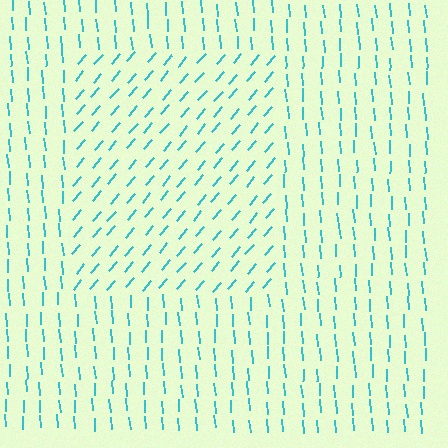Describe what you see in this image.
The image is filled with small cyan line segments. A rectangle region in the image has lines oriented differently from the surrounding lines, creating a visible texture boundary.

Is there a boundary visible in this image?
Yes, there is a texture boundary formed by a change in line orientation.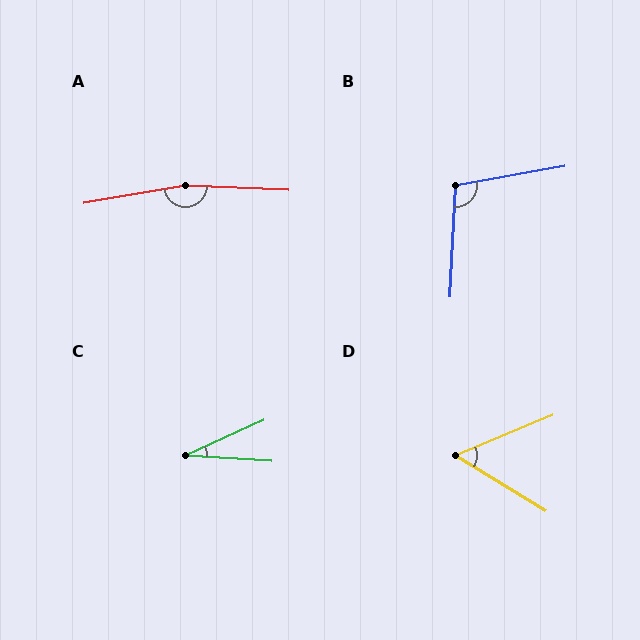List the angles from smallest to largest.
C (28°), D (54°), B (103°), A (168°).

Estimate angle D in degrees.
Approximately 54 degrees.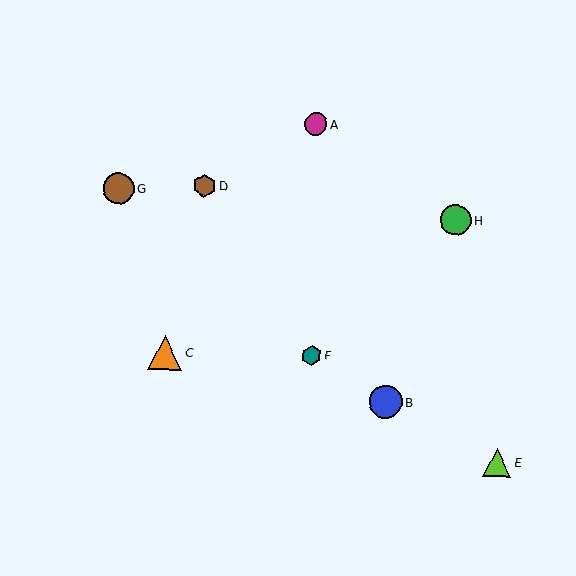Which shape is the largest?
The orange triangle (labeled C) is the largest.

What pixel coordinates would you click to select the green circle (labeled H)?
Click at (456, 220) to select the green circle H.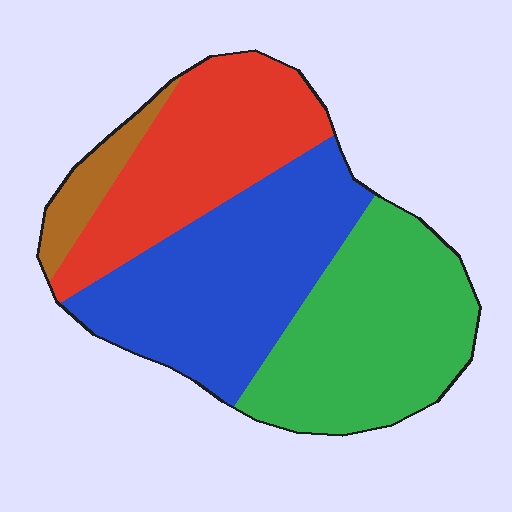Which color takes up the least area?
Brown, at roughly 5%.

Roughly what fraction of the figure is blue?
Blue takes up between a third and a half of the figure.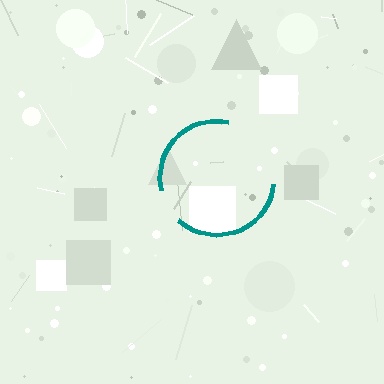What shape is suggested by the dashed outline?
The dashed outline suggests a circle.